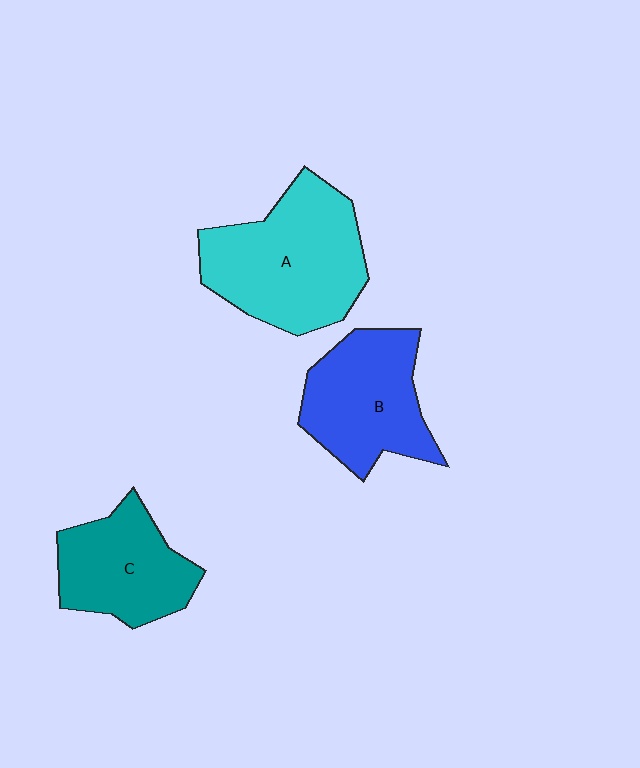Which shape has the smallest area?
Shape C (teal).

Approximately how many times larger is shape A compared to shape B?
Approximately 1.3 times.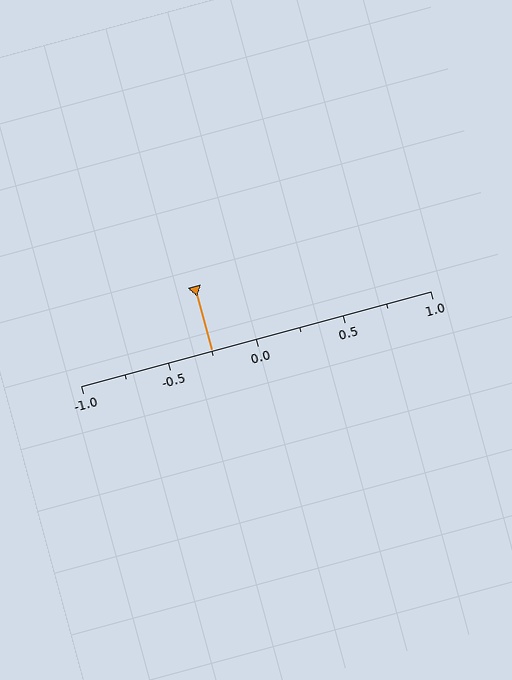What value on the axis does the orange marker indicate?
The marker indicates approximately -0.25.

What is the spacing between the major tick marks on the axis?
The major ticks are spaced 0.5 apart.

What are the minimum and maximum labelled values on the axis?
The axis runs from -1.0 to 1.0.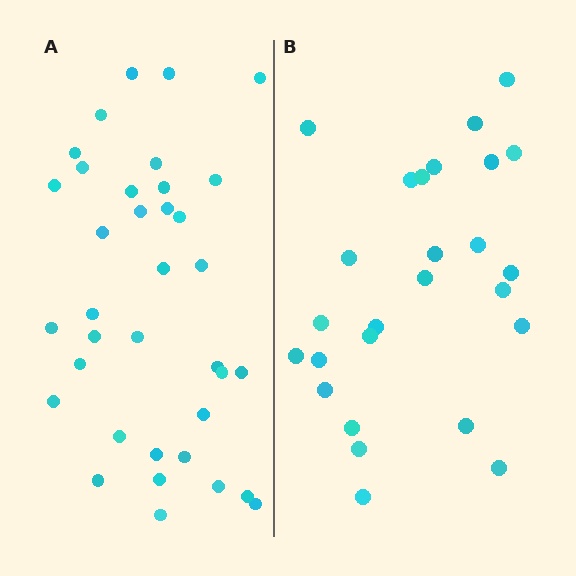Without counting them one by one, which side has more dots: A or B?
Region A (the left region) has more dots.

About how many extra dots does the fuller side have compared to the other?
Region A has roughly 10 or so more dots than region B.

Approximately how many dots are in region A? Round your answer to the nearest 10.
About 40 dots. (The exact count is 36, which rounds to 40.)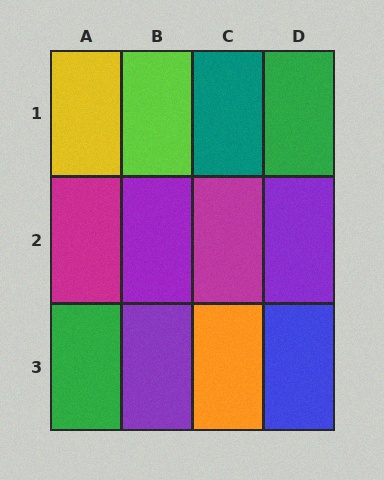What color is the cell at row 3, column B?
Purple.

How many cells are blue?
1 cell is blue.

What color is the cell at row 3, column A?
Green.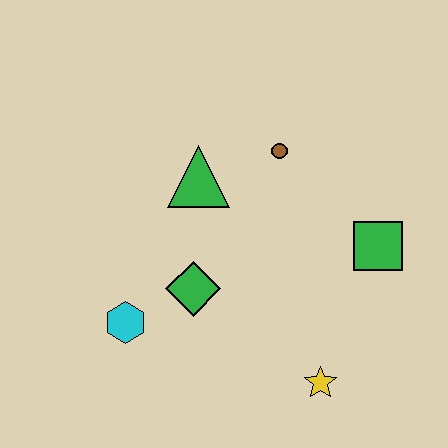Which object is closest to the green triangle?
The brown circle is closest to the green triangle.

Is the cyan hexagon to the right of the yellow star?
No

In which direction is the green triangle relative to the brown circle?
The green triangle is to the left of the brown circle.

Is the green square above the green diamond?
Yes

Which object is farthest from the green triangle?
The yellow star is farthest from the green triangle.